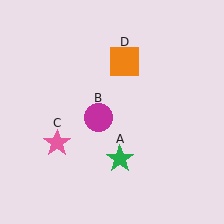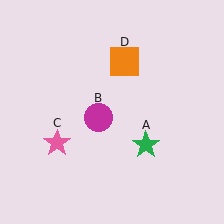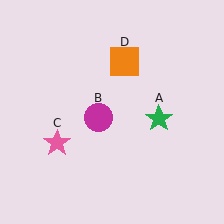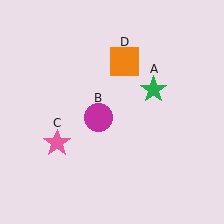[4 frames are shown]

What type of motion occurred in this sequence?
The green star (object A) rotated counterclockwise around the center of the scene.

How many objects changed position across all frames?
1 object changed position: green star (object A).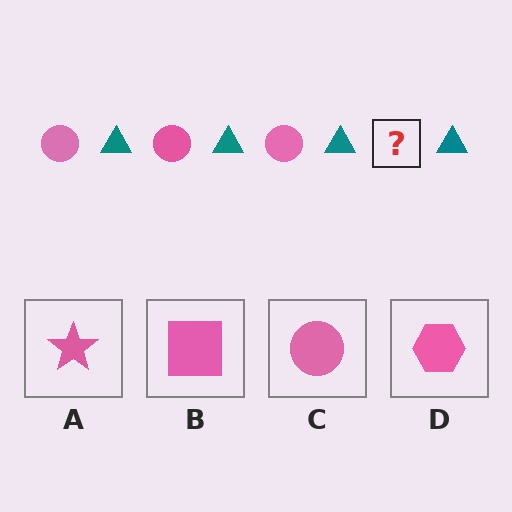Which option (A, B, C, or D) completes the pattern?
C.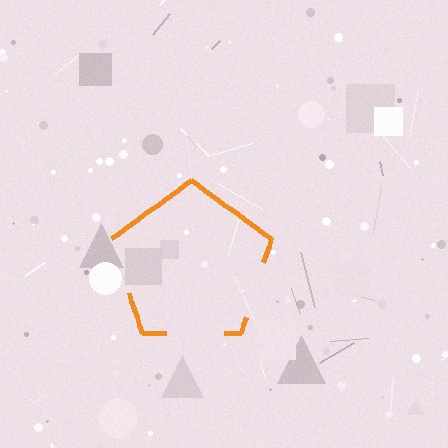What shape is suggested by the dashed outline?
The dashed outline suggests a pentagon.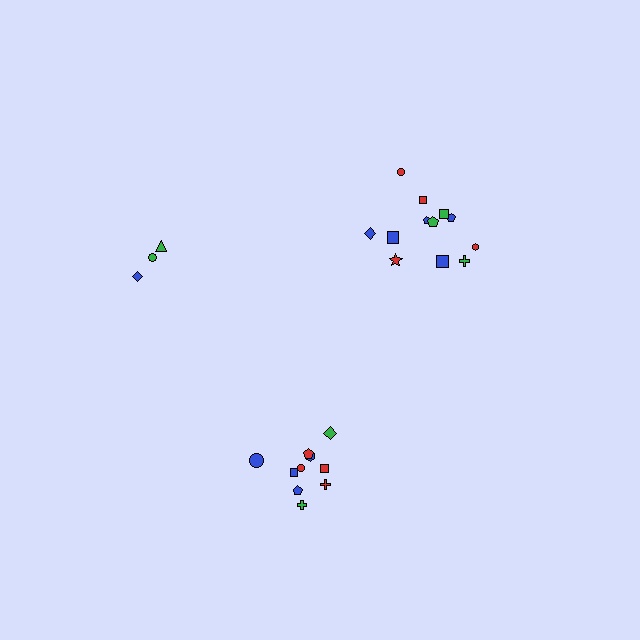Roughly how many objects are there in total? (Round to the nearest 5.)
Roughly 25 objects in total.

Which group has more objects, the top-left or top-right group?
The top-right group.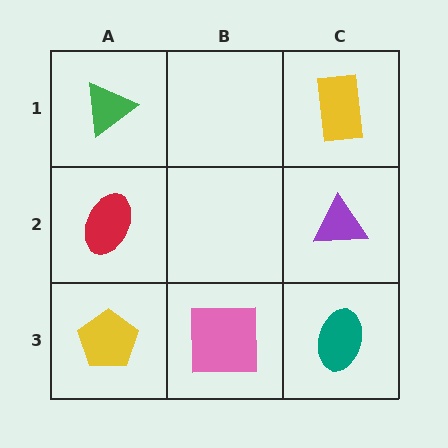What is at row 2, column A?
A red ellipse.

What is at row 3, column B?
A pink square.